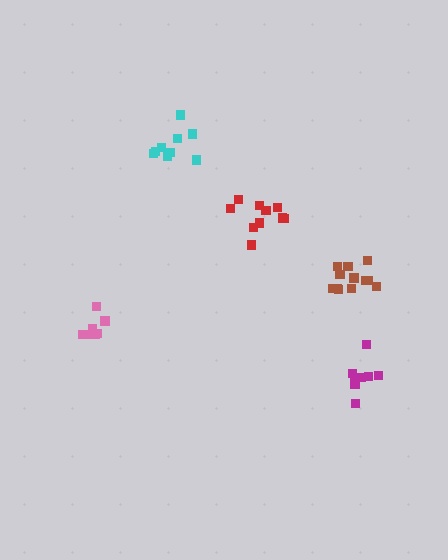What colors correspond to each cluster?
The clusters are colored: brown, pink, cyan, magenta, red.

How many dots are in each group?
Group 1: 13 dots, Group 2: 7 dots, Group 3: 9 dots, Group 4: 8 dots, Group 5: 10 dots (47 total).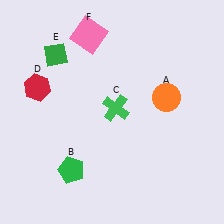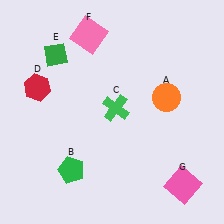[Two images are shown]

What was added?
A pink square (G) was added in Image 2.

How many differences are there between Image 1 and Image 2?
There is 1 difference between the two images.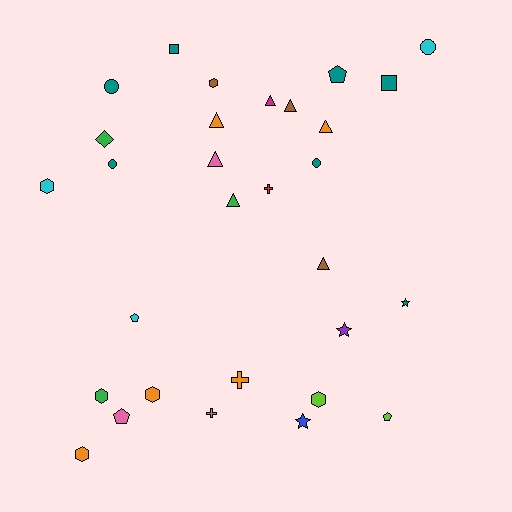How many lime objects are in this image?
There are 2 lime objects.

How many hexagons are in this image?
There are 6 hexagons.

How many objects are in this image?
There are 30 objects.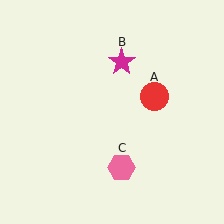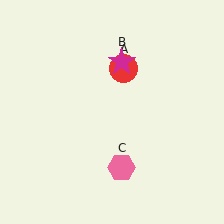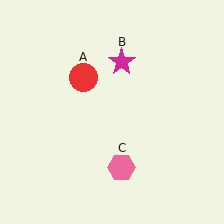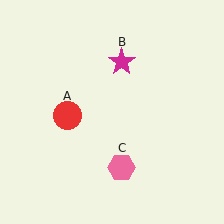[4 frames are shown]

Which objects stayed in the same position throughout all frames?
Magenta star (object B) and pink hexagon (object C) remained stationary.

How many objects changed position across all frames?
1 object changed position: red circle (object A).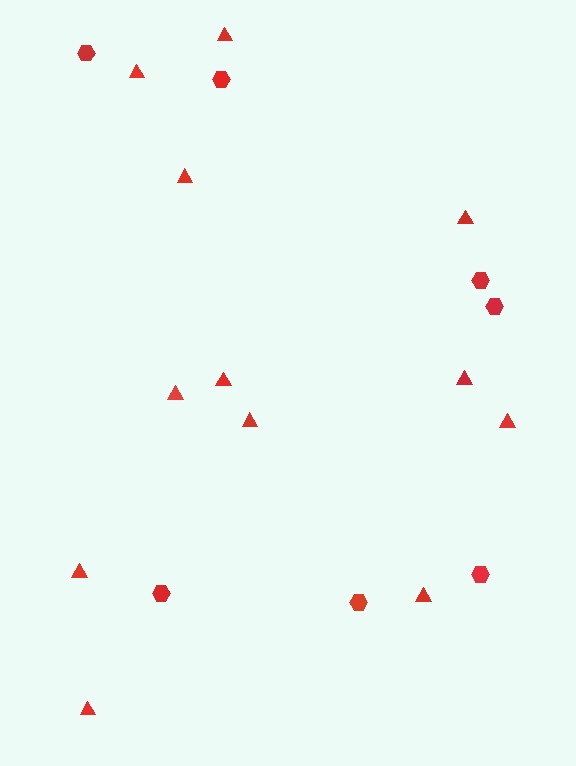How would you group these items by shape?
There are 2 groups: one group of hexagons (7) and one group of triangles (12).